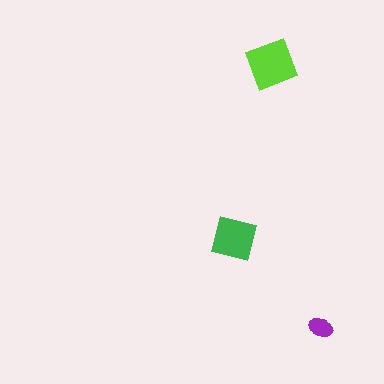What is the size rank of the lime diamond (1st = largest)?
1st.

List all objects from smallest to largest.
The purple ellipse, the green square, the lime diamond.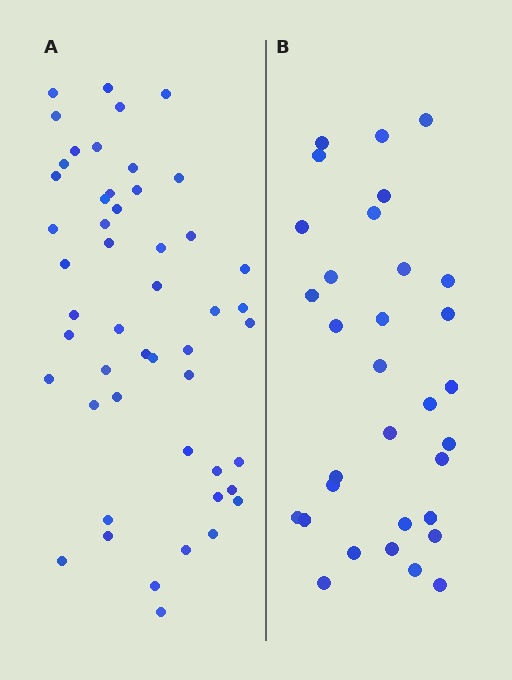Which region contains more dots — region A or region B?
Region A (the left region) has more dots.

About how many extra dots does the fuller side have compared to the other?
Region A has approximately 20 more dots than region B.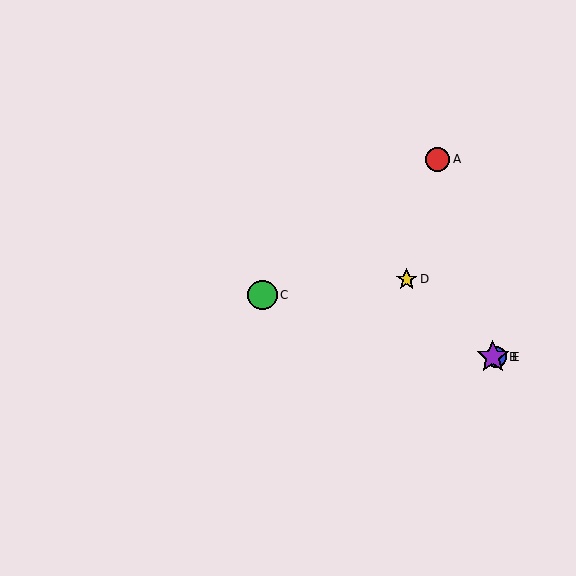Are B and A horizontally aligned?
No, B is at y≈357 and A is at y≈160.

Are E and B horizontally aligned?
Yes, both are at y≈357.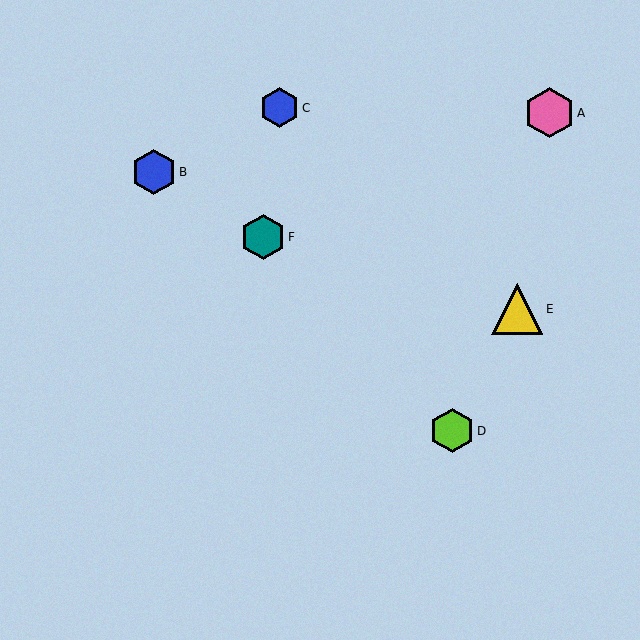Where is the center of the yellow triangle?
The center of the yellow triangle is at (517, 309).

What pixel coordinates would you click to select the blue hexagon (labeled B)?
Click at (154, 172) to select the blue hexagon B.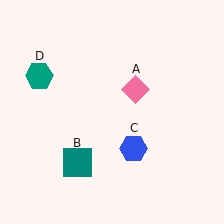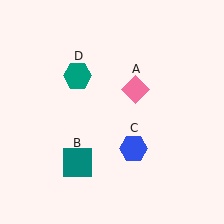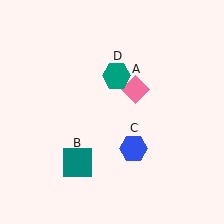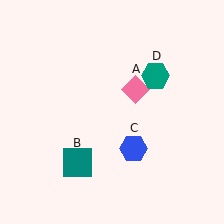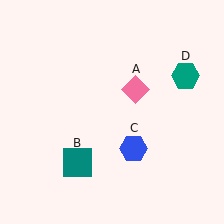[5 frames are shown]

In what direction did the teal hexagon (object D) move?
The teal hexagon (object D) moved right.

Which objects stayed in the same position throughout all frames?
Pink diamond (object A) and teal square (object B) and blue hexagon (object C) remained stationary.